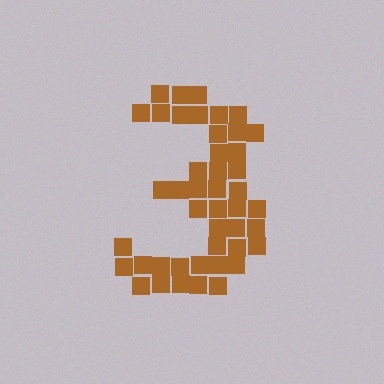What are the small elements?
The small elements are squares.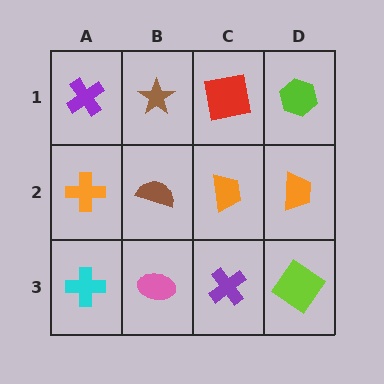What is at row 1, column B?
A brown star.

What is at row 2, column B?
A brown semicircle.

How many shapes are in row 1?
4 shapes.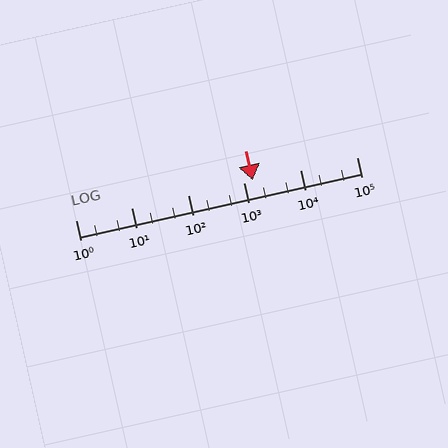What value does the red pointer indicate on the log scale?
The pointer indicates approximately 1400.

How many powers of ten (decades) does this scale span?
The scale spans 5 decades, from 1 to 100000.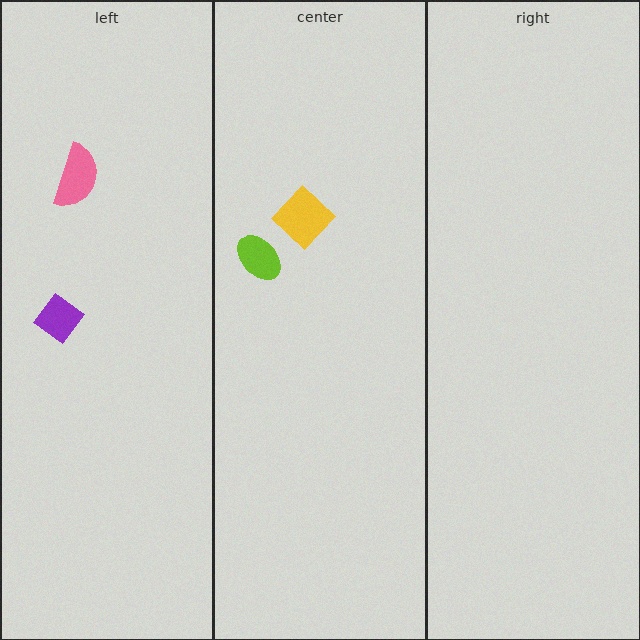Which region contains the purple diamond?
The left region.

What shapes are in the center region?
The yellow diamond, the lime ellipse.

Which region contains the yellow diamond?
The center region.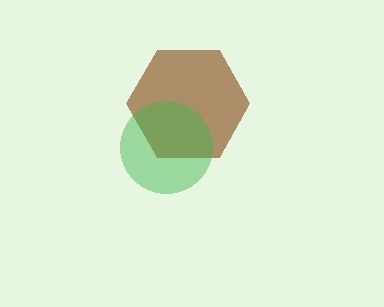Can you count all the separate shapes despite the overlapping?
Yes, there are 2 separate shapes.